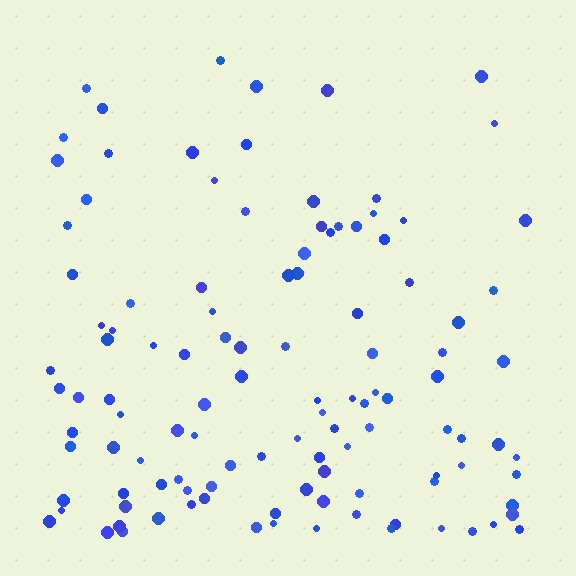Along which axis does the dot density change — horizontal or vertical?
Vertical.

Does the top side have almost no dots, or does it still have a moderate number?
Still a moderate number, just noticeably fewer than the bottom.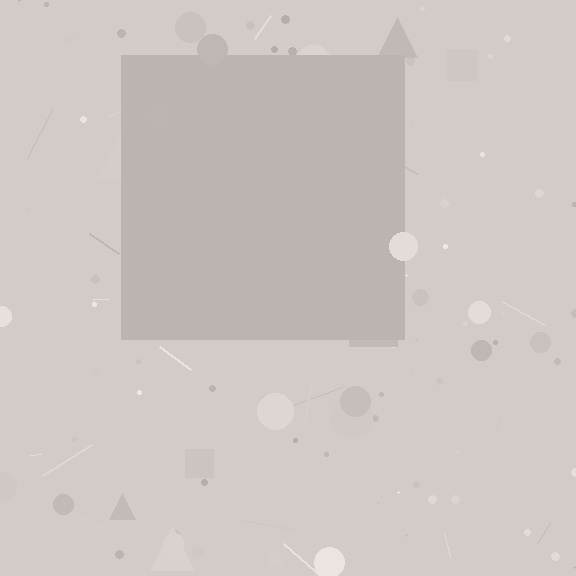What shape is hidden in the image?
A square is hidden in the image.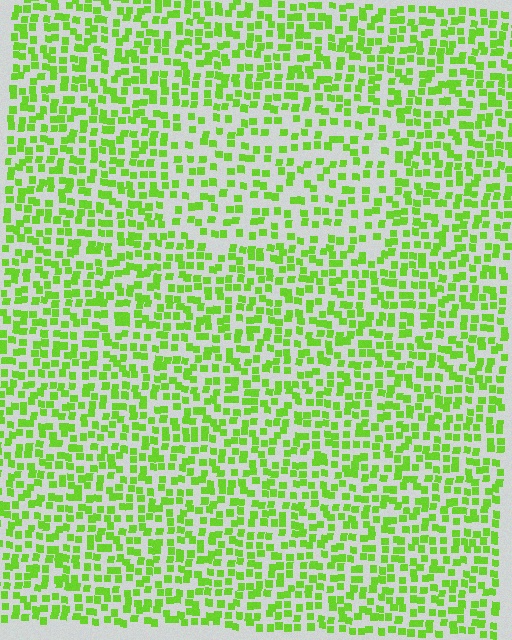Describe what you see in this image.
The image contains small lime elements arranged at two different densities. A rectangle-shaped region is visible where the elements are less densely packed than the surrounding area.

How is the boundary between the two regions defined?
The boundary is defined by a change in element density (approximately 1.6x ratio). All elements are the same color, size, and shape.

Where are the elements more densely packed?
The elements are more densely packed outside the rectangle boundary.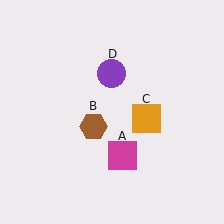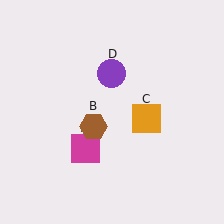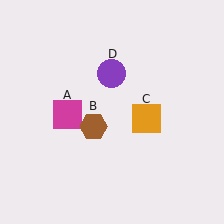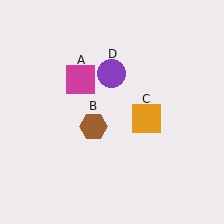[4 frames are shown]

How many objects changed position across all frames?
1 object changed position: magenta square (object A).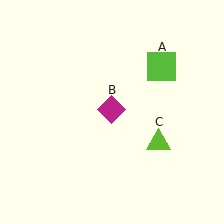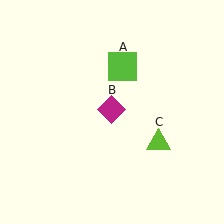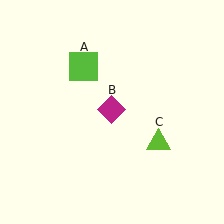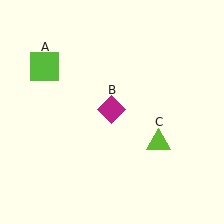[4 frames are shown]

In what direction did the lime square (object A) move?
The lime square (object A) moved left.